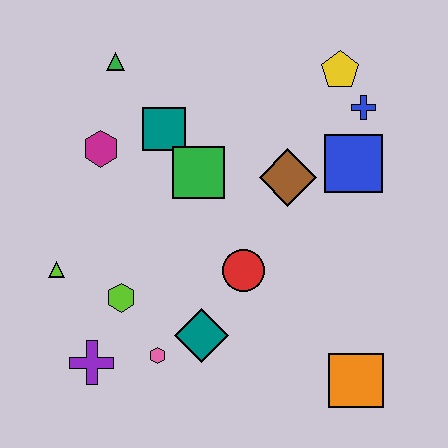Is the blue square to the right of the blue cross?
No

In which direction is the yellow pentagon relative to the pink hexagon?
The yellow pentagon is above the pink hexagon.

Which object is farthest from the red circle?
The green triangle is farthest from the red circle.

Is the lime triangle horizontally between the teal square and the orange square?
No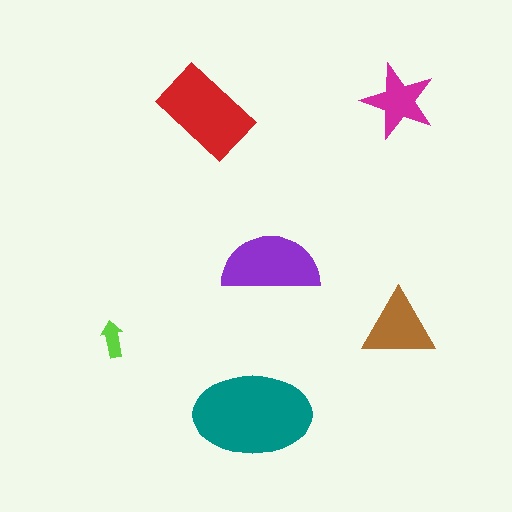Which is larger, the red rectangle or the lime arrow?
The red rectangle.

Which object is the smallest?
The lime arrow.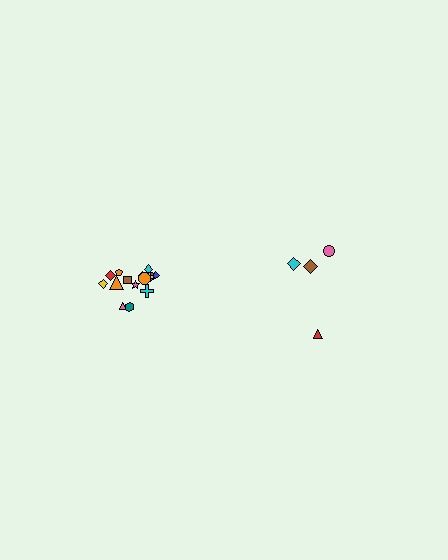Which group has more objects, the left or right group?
The left group.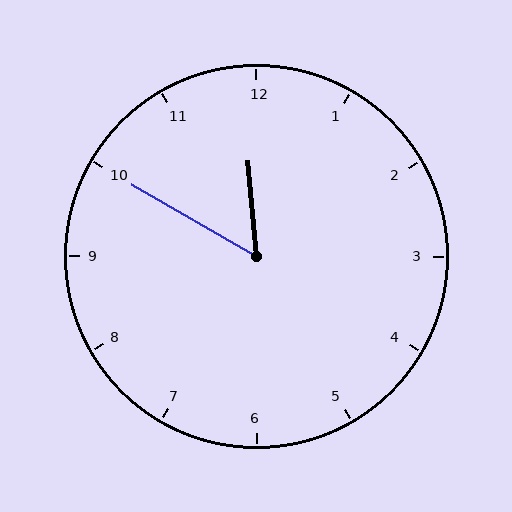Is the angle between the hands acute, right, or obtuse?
It is acute.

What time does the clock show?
11:50.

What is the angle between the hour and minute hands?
Approximately 55 degrees.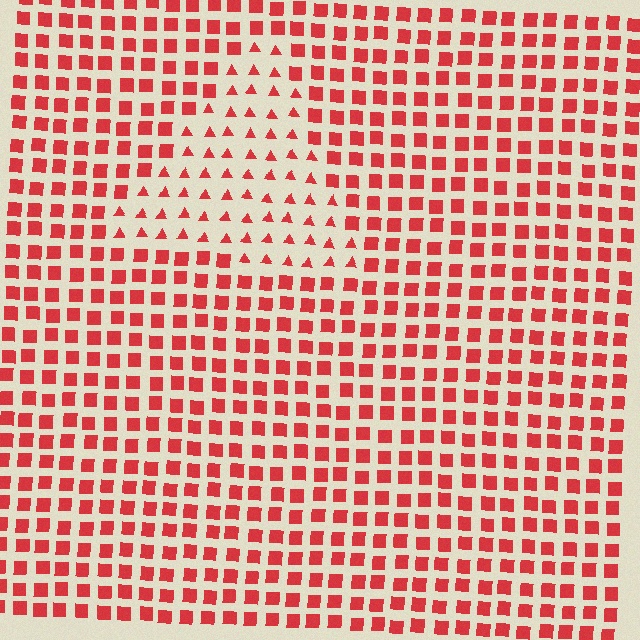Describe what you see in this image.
The image is filled with small red elements arranged in a uniform grid. A triangle-shaped region contains triangles, while the surrounding area contains squares. The boundary is defined purely by the change in element shape.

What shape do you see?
I see a triangle.